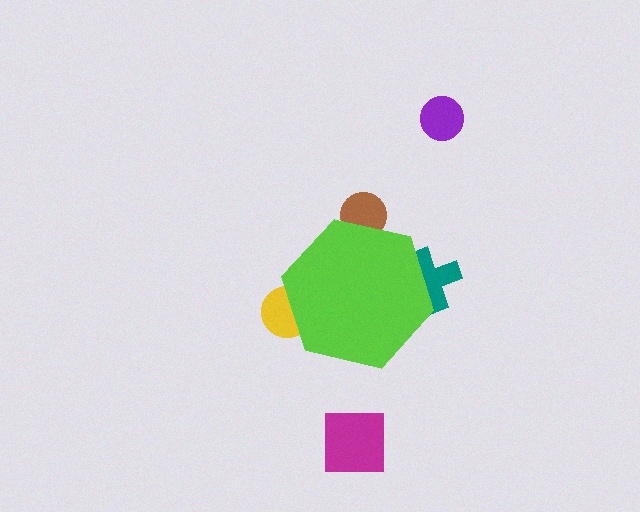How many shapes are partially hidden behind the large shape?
3 shapes are partially hidden.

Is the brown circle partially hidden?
Yes, the brown circle is partially hidden behind the lime hexagon.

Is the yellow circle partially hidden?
Yes, the yellow circle is partially hidden behind the lime hexagon.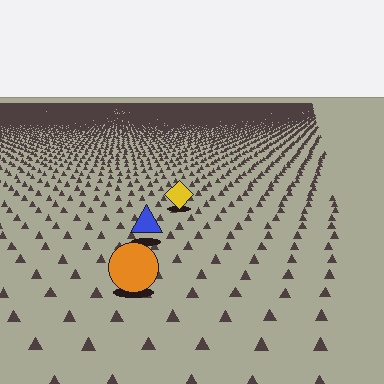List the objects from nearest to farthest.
From nearest to farthest: the orange circle, the blue triangle, the yellow diamond.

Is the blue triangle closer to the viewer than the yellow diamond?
Yes. The blue triangle is closer — you can tell from the texture gradient: the ground texture is coarser near it.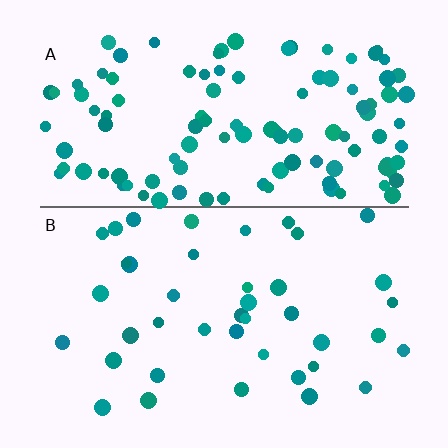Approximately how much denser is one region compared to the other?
Approximately 2.8× — region A over region B.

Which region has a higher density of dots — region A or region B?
A (the top).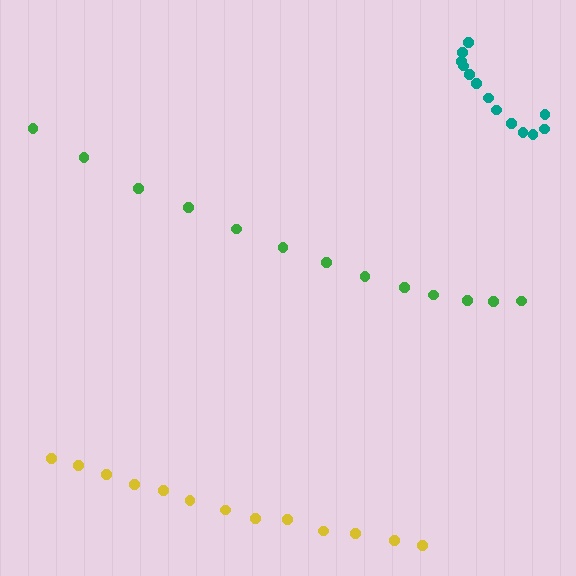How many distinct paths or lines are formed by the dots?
There are 3 distinct paths.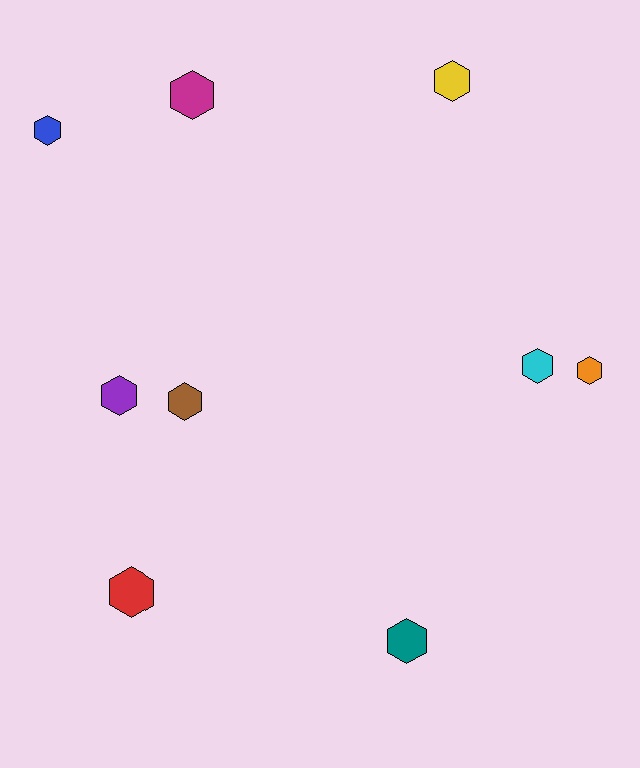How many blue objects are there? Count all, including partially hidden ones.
There is 1 blue object.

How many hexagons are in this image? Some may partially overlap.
There are 9 hexagons.